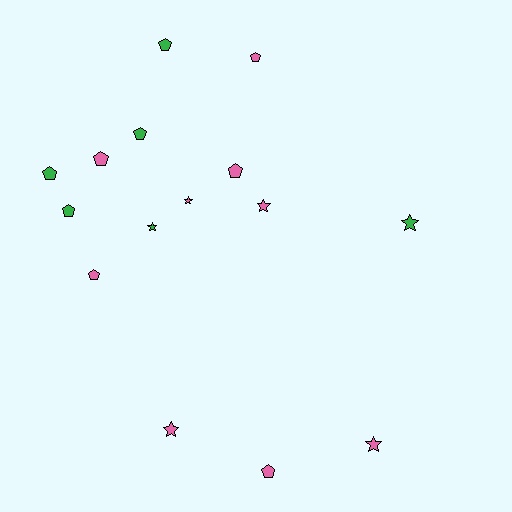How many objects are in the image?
There are 15 objects.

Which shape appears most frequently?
Pentagon, with 9 objects.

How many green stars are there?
There are 2 green stars.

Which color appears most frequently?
Pink, with 9 objects.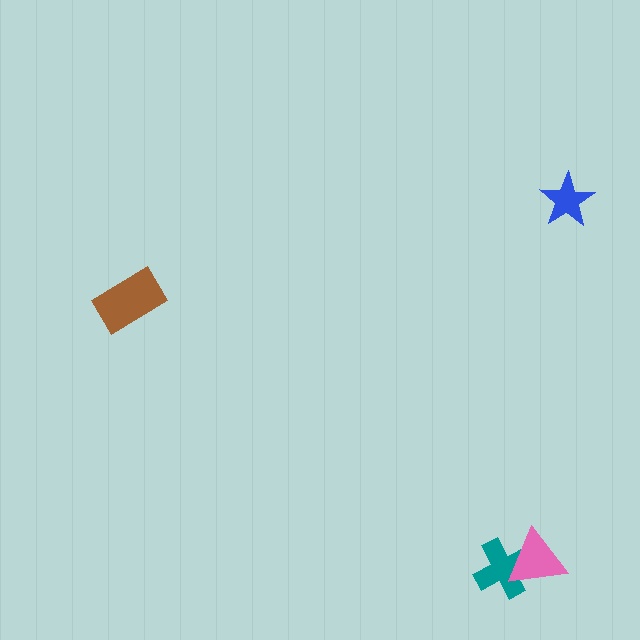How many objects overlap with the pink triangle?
1 object overlaps with the pink triangle.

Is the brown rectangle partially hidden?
No, no other shape covers it.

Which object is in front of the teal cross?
The pink triangle is in front of the teal cross.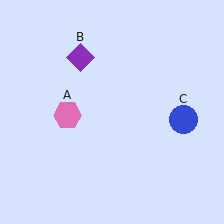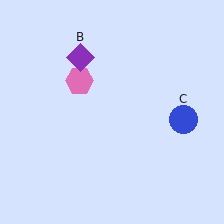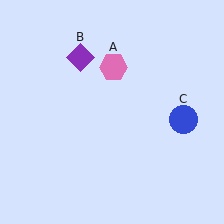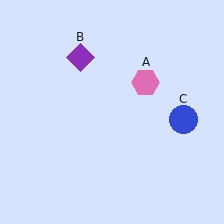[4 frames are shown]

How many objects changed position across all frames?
1 object changed position: pink hexagon (object A).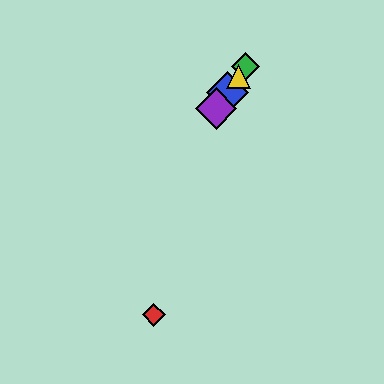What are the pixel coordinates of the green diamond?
The green diamond is at (245, 66).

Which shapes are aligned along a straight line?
The blue diamond, the green diamond, the yellow triangle, the purple diamond are aligned along a straight line.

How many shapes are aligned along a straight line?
4 shapes (the blue diamond, the green diamond, the yellow triangle, the purple diamond) are aligned along a straight line.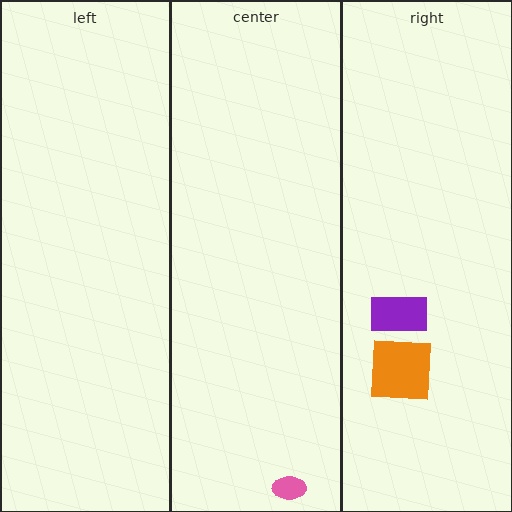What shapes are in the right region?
The orange square, the purple rectangle.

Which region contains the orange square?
The right region.